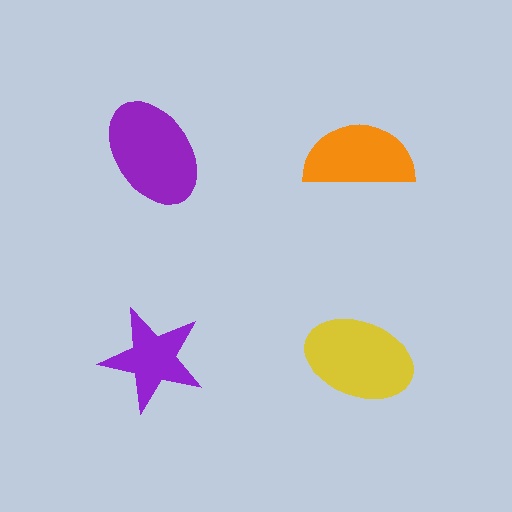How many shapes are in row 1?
2 shapes.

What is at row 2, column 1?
A purple star.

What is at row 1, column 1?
A purple ellipse.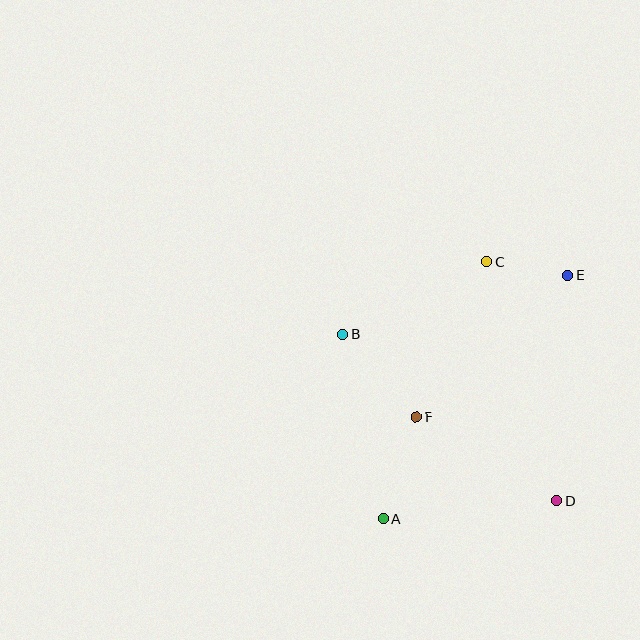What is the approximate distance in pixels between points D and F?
The distance between D and F is approximately 164 pixels.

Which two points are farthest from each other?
Points A and E are farthest from each other.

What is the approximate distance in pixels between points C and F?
The distance between C and F is approximately 170 pixels.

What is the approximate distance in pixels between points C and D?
The distance between C and D is approximately 249 pixels.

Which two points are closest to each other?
Points C and E are closest to each other.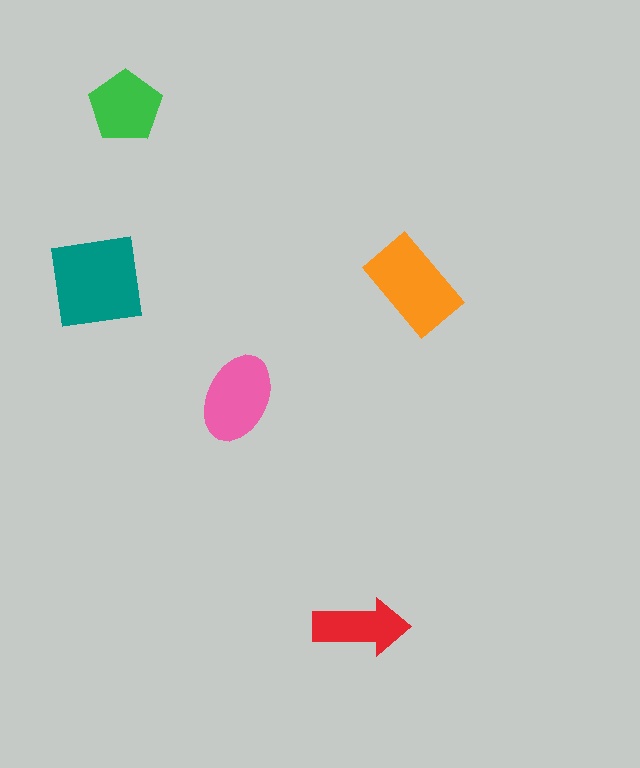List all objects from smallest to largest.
The red arrow, the green pentagon, the pink ellipse, the orange rectangle, the teal square.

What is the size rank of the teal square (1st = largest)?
1st.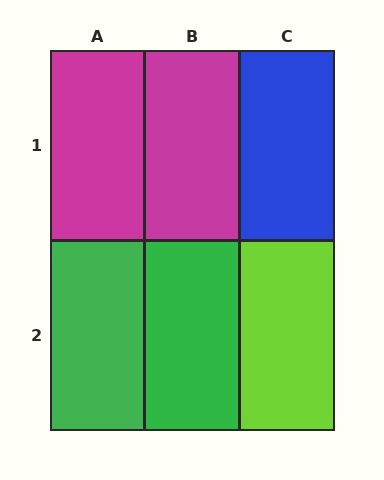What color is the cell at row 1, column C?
Blue.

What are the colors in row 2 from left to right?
Green, green, lime.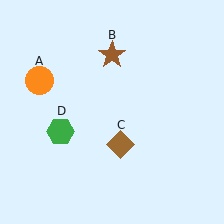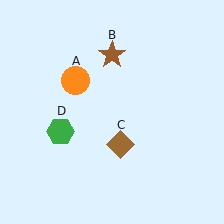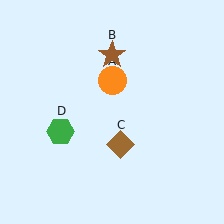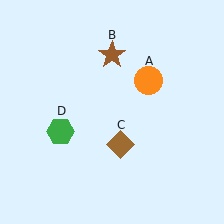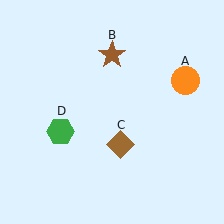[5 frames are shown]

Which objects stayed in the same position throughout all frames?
Brown star (object B) and brown diamond (object C) and green hexagon (object D) remained stationary.